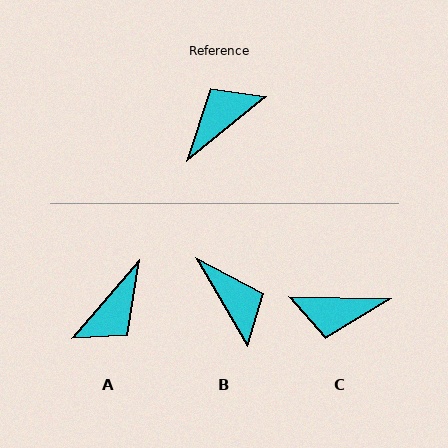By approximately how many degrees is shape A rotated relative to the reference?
Approximately 170 degrees clockwise.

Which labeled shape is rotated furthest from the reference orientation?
A, about 170 degrees away.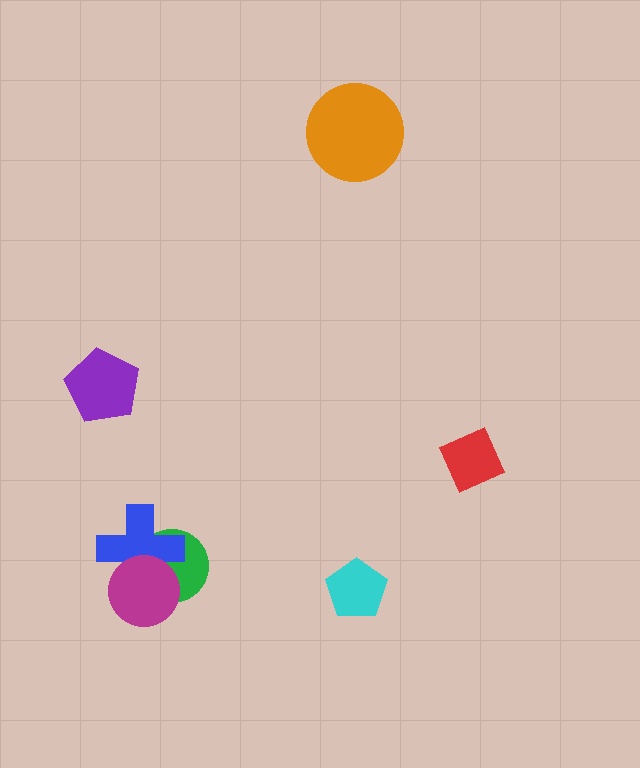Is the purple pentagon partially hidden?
No, no other shape covers it.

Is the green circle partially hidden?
Yes, it is partially covered by another shape.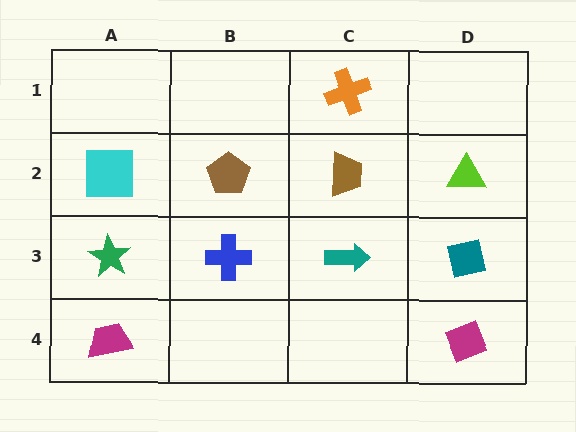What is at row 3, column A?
A green star.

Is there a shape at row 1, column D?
No, that cell is empty.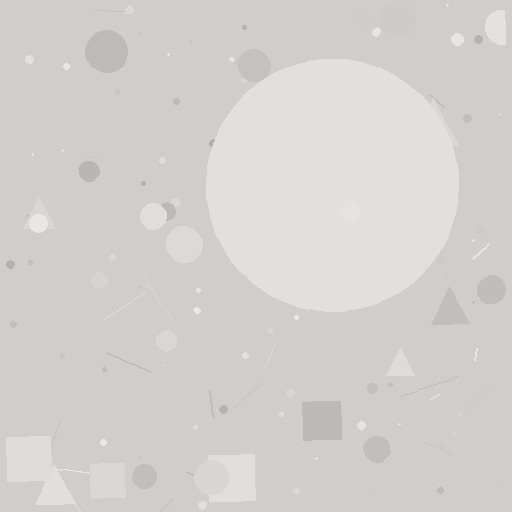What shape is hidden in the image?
A circle is hidden in the image.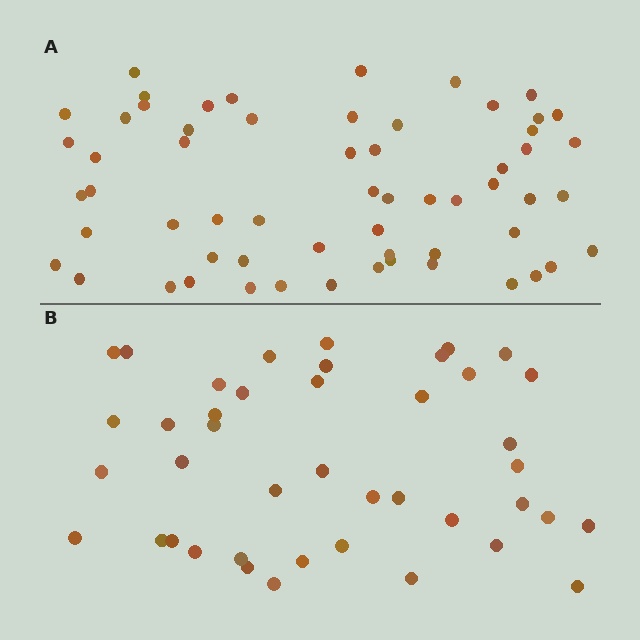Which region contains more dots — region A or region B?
Region A (the top region) has more dots.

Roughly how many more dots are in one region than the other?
Region A has approximately 20 more dots than region B.